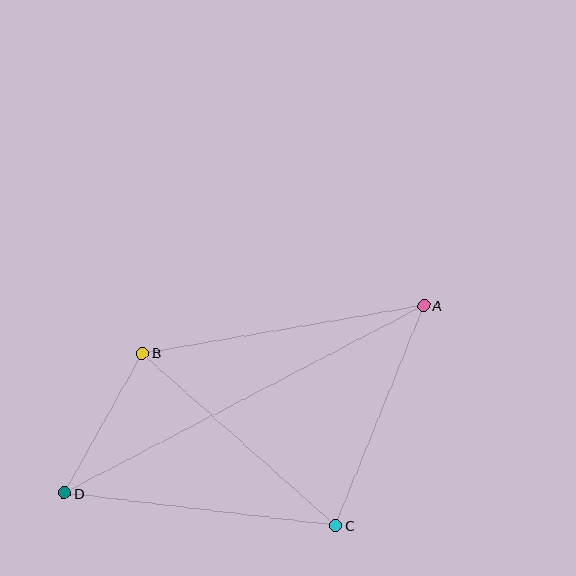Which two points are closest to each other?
Points B and D are closest to each other.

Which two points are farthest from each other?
Points A and D are farthest from each other.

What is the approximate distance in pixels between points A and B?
The distance between A and B is approximately 285 pixels.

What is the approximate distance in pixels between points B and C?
The distance between B and C is approximately 259 pixels.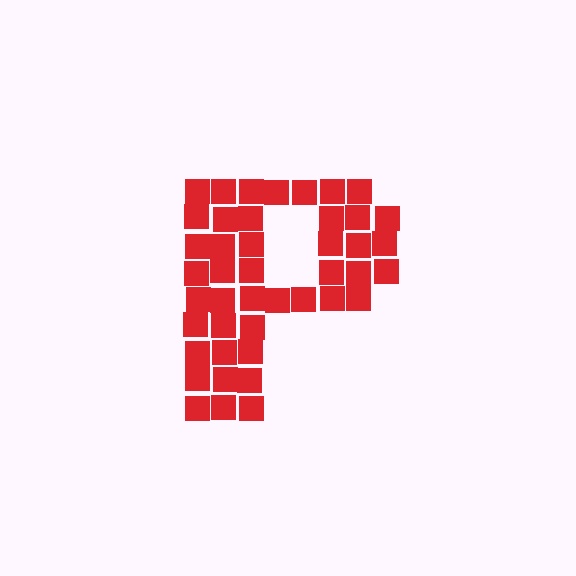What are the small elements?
The small elements are squares.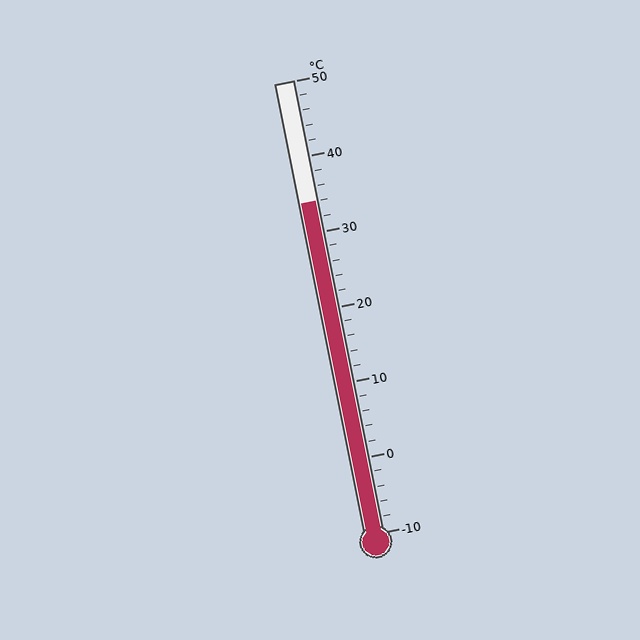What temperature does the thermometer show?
The thermometer shows approximately 34°C.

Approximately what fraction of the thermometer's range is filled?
The thermometer is filled to approximately 75% of its range.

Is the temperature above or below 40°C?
The temperature is below 40°C.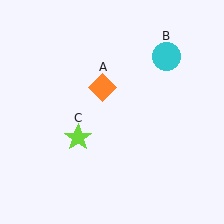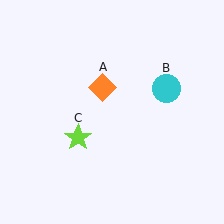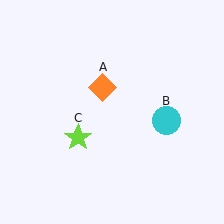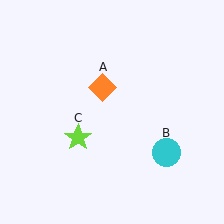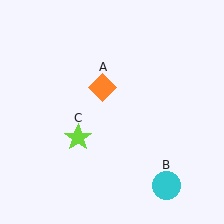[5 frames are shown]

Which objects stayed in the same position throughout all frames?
Orange diamond (object A) and lime star (object C) remained stationary.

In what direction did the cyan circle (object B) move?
The cyan circle (object B) moved down.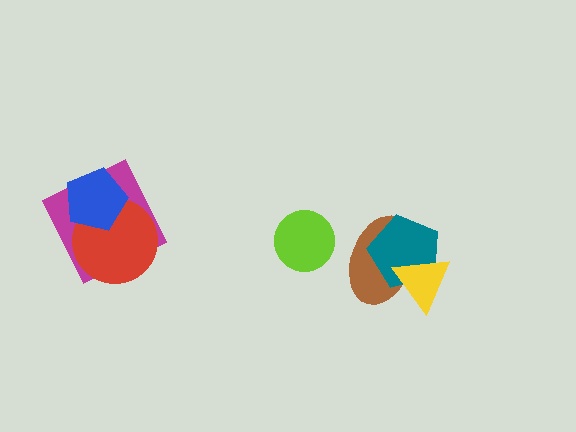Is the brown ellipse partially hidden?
Yes, it is partially covered by another shape.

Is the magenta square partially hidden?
Yes, it is partially covered by another shape.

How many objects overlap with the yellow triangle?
2 objects overlap with the yellow triangle.